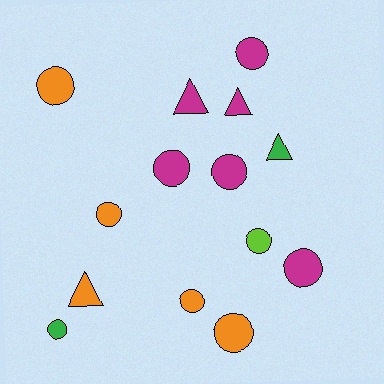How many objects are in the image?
There are 14 objects.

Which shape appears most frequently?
Circle, with 10 objects.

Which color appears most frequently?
Magenta, with 6 objects.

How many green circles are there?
There is 1 green circle.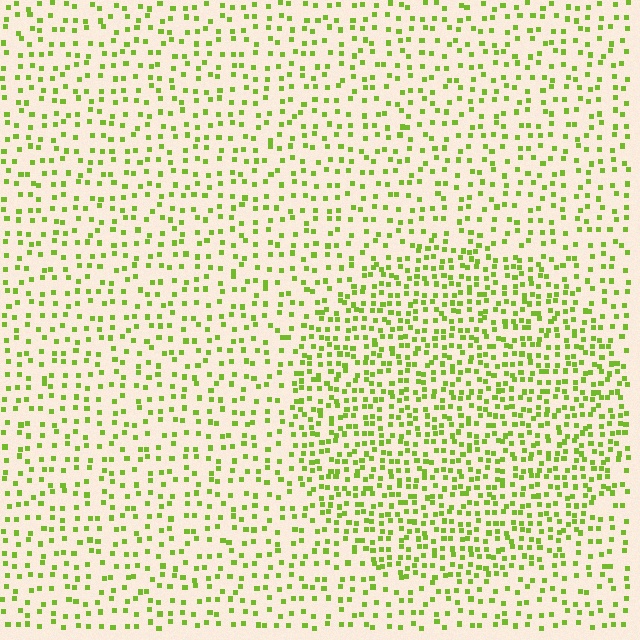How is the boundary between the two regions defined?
The boundary is defined by a change in element density (approximately 1.8x ratio). All elements are the same color, size, and shape.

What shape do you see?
I see a circle.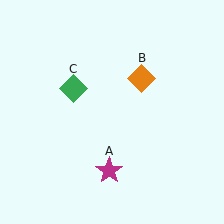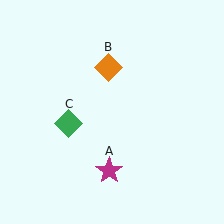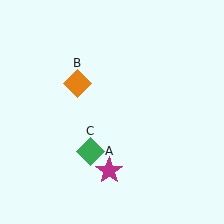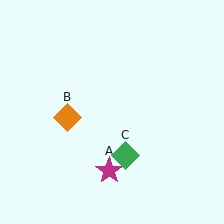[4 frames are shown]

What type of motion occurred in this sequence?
The orange diamond (object B), green diamond (object C) rotated counterclockwise around the center of the scene.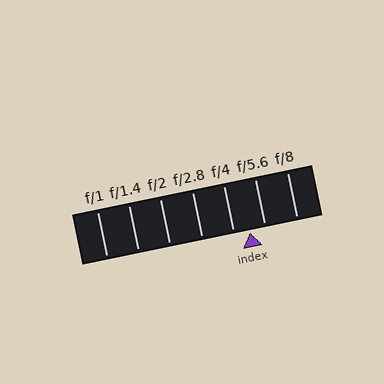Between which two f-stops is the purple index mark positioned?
The index mark is between f/4 and f/5.6.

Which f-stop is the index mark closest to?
The index mark is closest to f/5.6.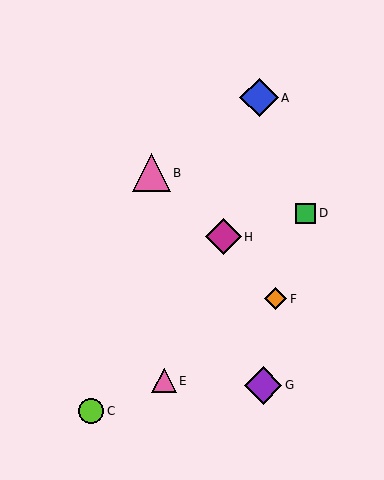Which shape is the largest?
The blue diamond (labeled A) is the largest.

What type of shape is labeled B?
Shape B is a pink triangle.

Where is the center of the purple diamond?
The center of the purple diamond is at (263, 385).